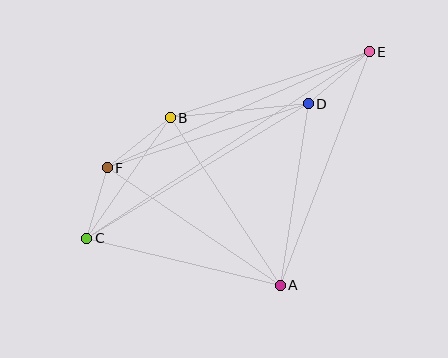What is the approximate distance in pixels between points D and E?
The distance between D and E is approximately 80 pixels.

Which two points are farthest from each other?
Points C and E are farthest from each other.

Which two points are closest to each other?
Points C and F are closest to each other.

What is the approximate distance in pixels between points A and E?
The distance between A and E is approximately 250 pixels.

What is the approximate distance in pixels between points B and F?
The distance between B and F is approximately 80 pixels.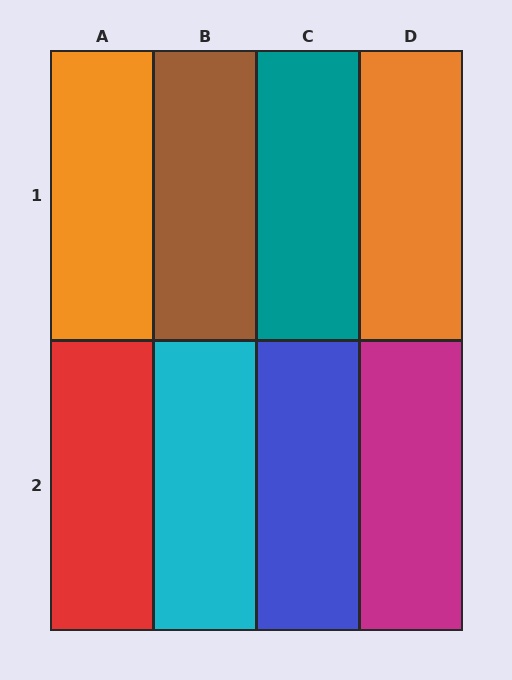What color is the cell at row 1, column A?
Orange.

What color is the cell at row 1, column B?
Brown.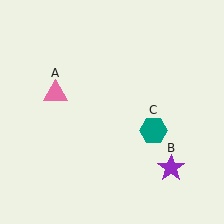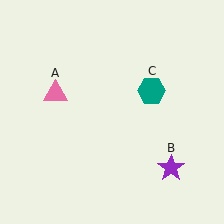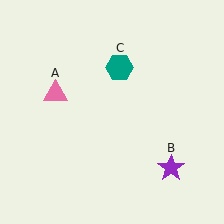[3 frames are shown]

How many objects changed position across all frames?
1 object changed position: teal hexagon (object C).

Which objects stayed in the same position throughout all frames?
Pink triangle (object A) and purple star (object B) remained stationary.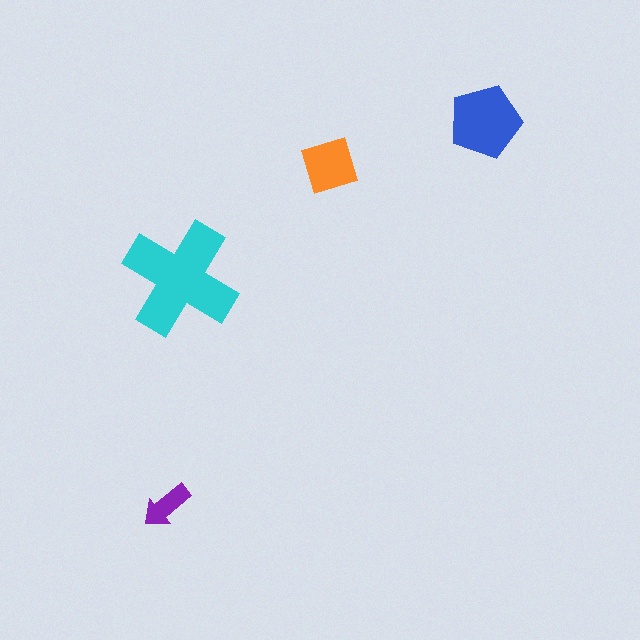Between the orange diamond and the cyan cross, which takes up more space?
The cyan cross.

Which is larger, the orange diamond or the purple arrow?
The orange diamond.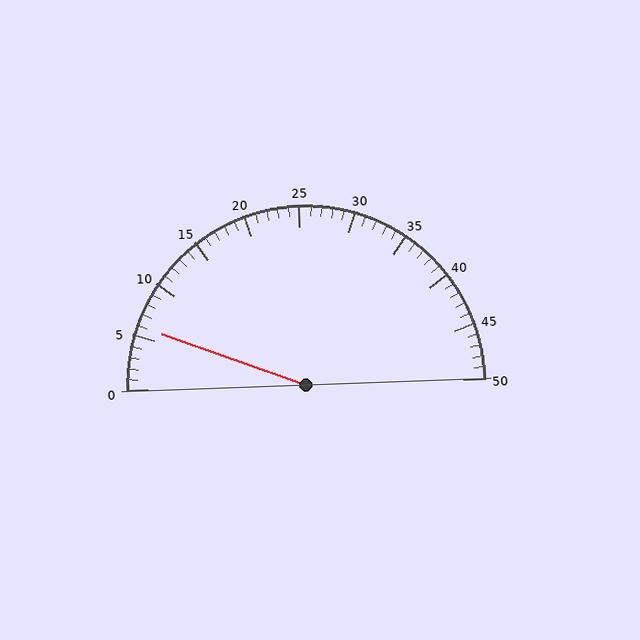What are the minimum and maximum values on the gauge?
The gauge ranges from 0 to 50.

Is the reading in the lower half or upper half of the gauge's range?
The reading is in the lower half of the range (0 to 50).